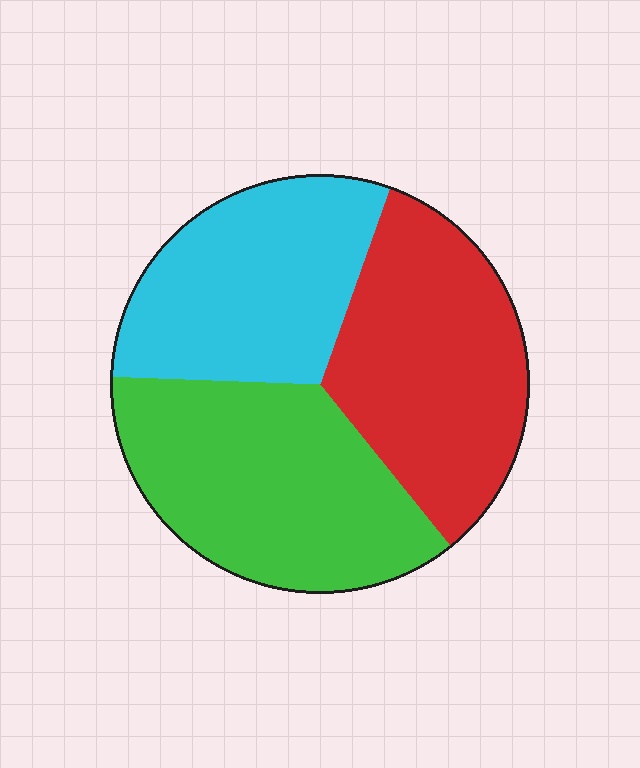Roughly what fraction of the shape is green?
Green covers around 35% of the shape.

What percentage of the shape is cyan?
Cyan takes up about one third (1/3) of the shape.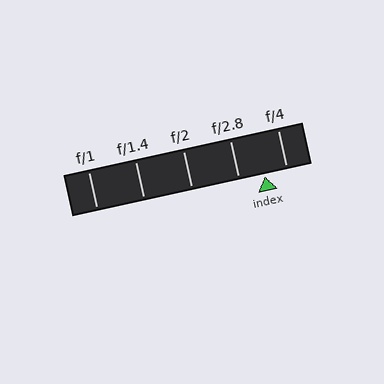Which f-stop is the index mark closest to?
The index mark is closest to f/4.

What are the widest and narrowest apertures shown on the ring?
The widest aperture shown is f/1 and the narrowest is f/4.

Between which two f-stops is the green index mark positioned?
The index mark is between f/2.8 and f/4.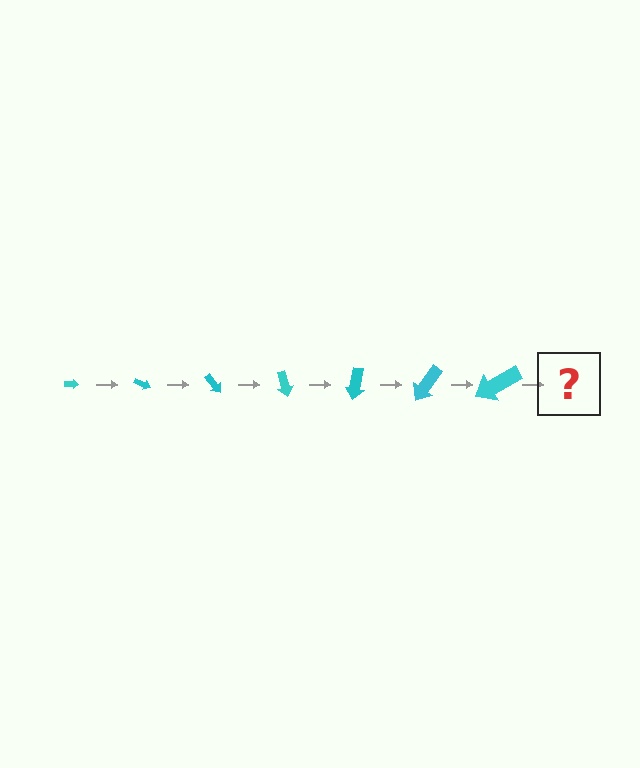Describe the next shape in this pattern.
It should be an arrow, larger than the previous one and rotated 175 degrees from the start.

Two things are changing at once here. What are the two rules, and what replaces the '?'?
The two rules are that the arrow grows larger each step and it rotates 25 degrees each step. The '?' should be an arrow, larger than the previous one and rotated 175 degrees from the start.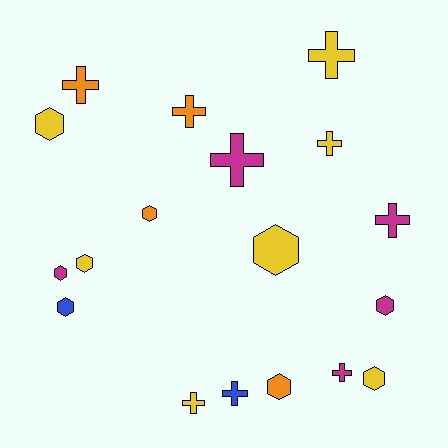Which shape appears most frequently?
Hexagon, with 9 objects.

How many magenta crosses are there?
There are 3 magenta crosses.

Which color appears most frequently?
Yellow, with 7 objects.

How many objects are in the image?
There are 18 objects.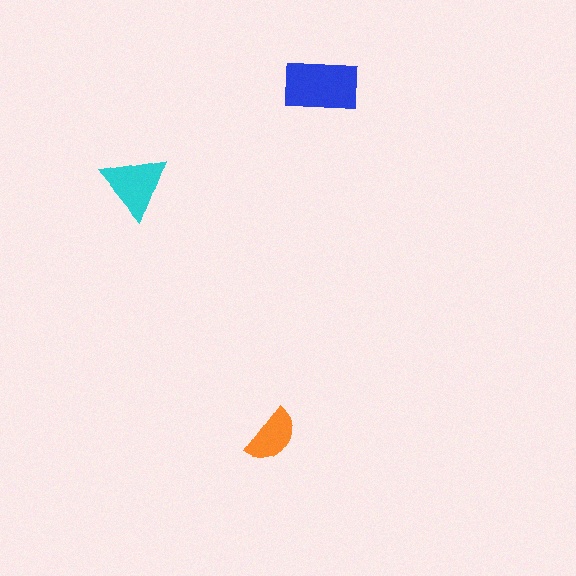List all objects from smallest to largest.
The orange semicircle, the cyan triangle, the blue rectangle.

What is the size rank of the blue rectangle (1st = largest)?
1st.